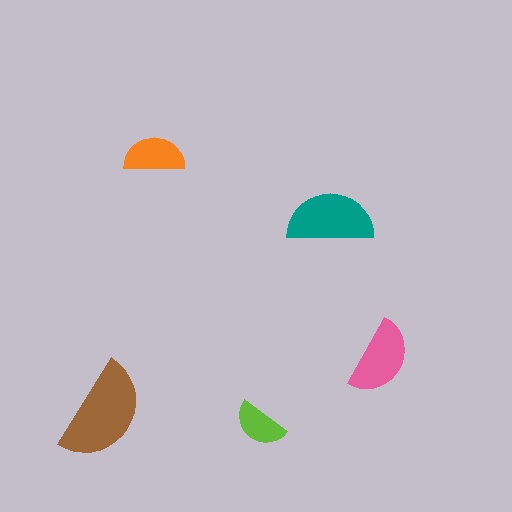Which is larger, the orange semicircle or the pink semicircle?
The pink one.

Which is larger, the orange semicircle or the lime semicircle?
The orange one.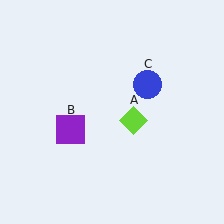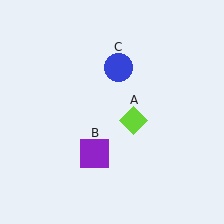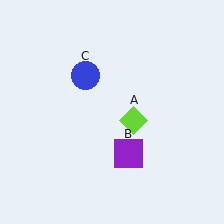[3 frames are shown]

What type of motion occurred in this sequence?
The purple square (object B), blue circle (object C) rotated counterclockwise around the center of the scene.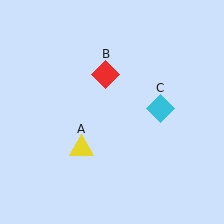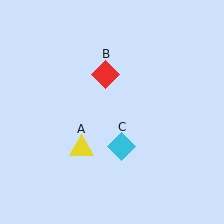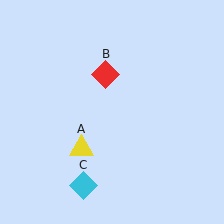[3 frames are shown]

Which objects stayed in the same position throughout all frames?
Yellow triangle (object A) and red diamond (object B) remained stationary.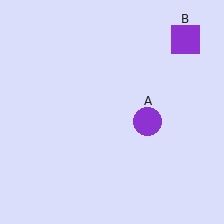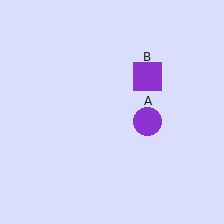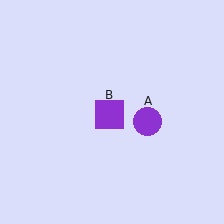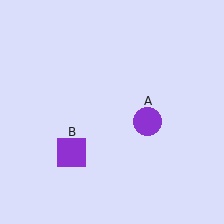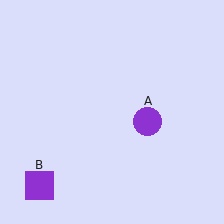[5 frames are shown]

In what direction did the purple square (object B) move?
The purple square (object B) moved down and to the left.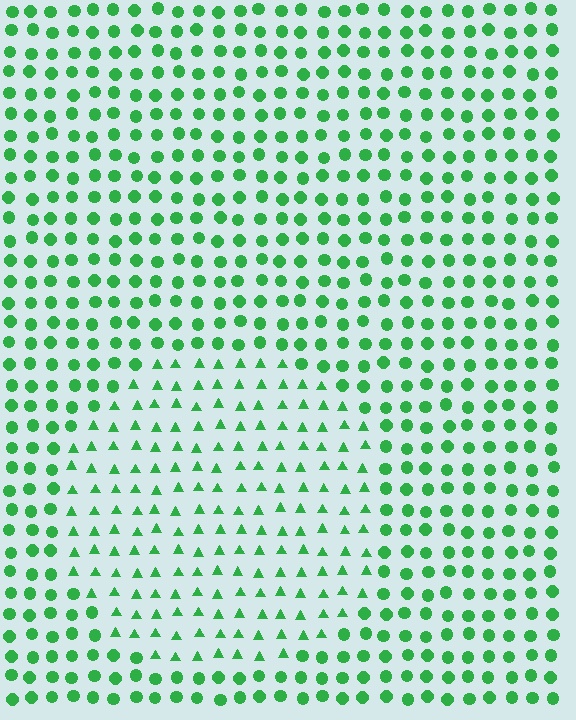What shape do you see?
I see a circle.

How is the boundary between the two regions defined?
The boundary is defined by a change in element shape: triangles inside vs. circles outside. All elements share the same color and spacing.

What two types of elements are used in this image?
The image uses triangles inside the circle region and circles outside it.